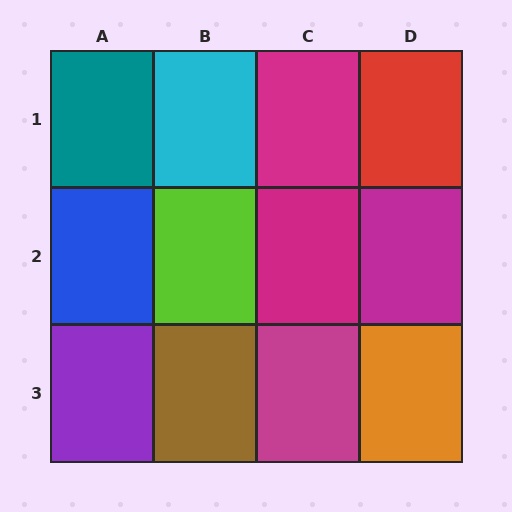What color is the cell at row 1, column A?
Teal.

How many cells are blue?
1 cell is blue.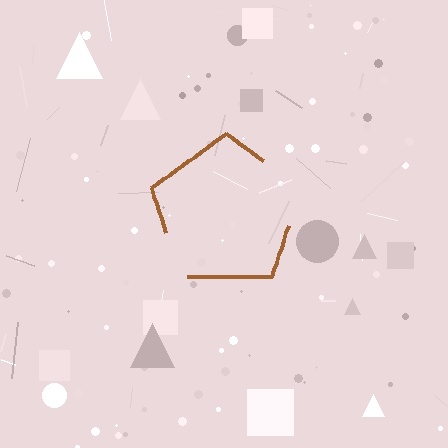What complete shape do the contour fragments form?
The contour fragments form a pentagon.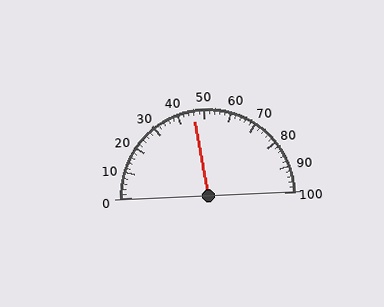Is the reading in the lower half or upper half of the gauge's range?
The reading is in the lower half of the range (0 to 100).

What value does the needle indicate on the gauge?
The needle indicates approximately 46.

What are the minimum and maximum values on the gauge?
The gauge ranges from 0 to 100.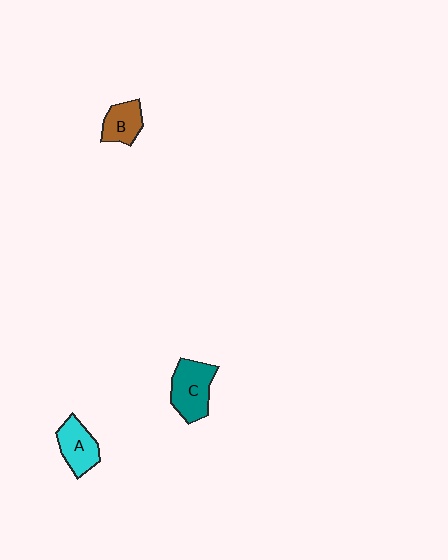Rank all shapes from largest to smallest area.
From largest to smallest: C (teal), A (cyan), B (brown).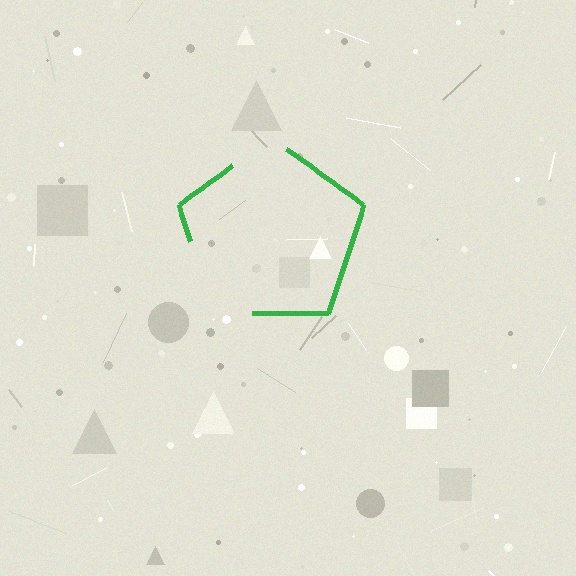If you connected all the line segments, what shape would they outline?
They would outline a pentagon.